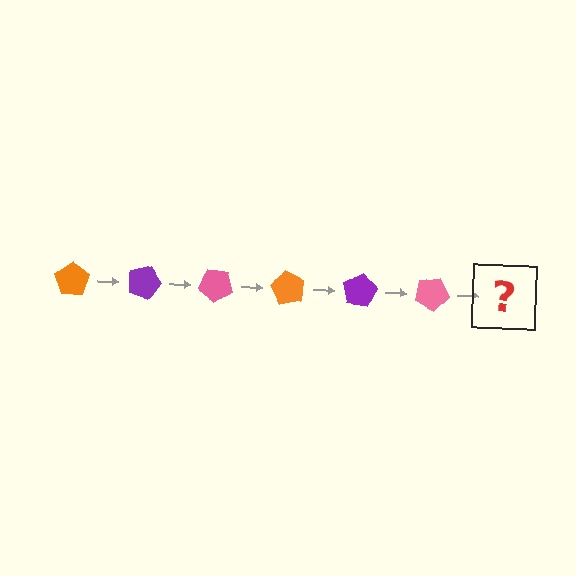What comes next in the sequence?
The next element should be an orange pentagon, rotated 120 degrees from the start.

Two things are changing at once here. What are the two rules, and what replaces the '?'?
The two rules are that it rotates 20 degrees each step and the color cycles through orange, purple, and pink. The '?' should be an orange pentagon, rotated 120 degrees from the start.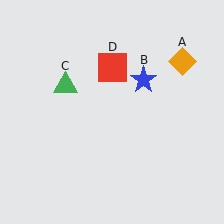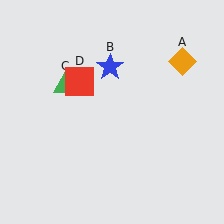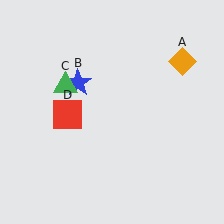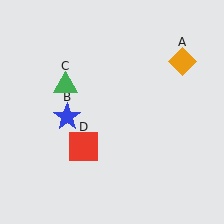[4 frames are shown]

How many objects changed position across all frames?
2 objects changed position: blue star (object B), red square (object D).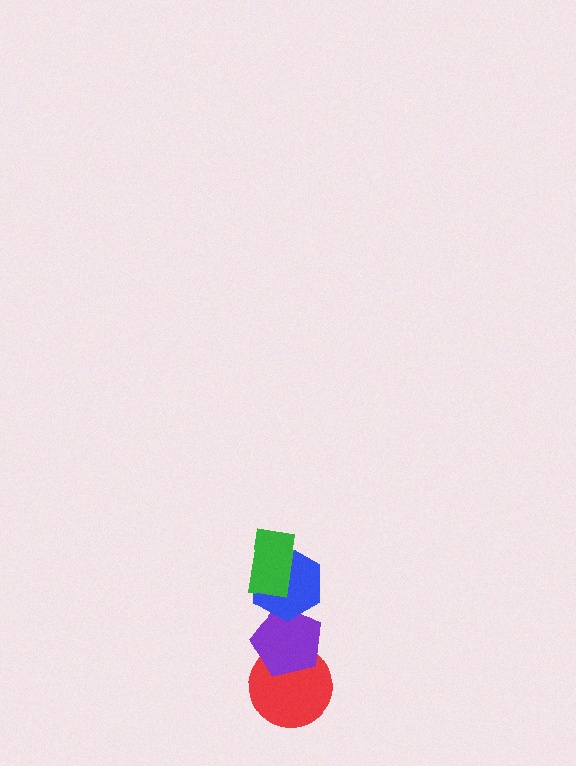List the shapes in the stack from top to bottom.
From top to bottom: the green rectangle, the blue hexagon, the purple pentagon, the red circle.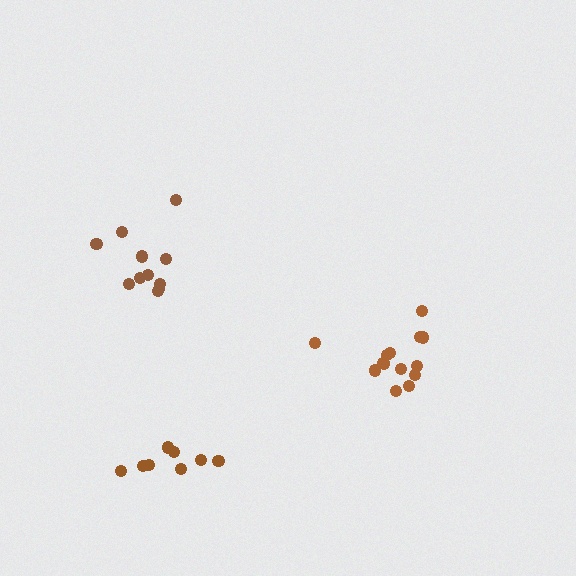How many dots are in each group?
Group 1: 11 dots, Group 2: 14 dots, Group 3: 8 dots (33 total).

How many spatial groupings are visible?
There are 3 spatial groupings.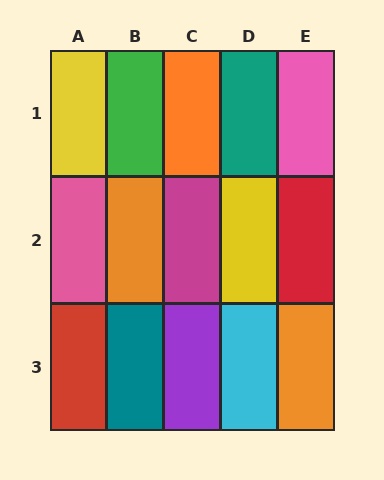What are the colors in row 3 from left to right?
Red, teal, purple, cyan, orange.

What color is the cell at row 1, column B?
Green.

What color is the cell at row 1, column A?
Yellow.